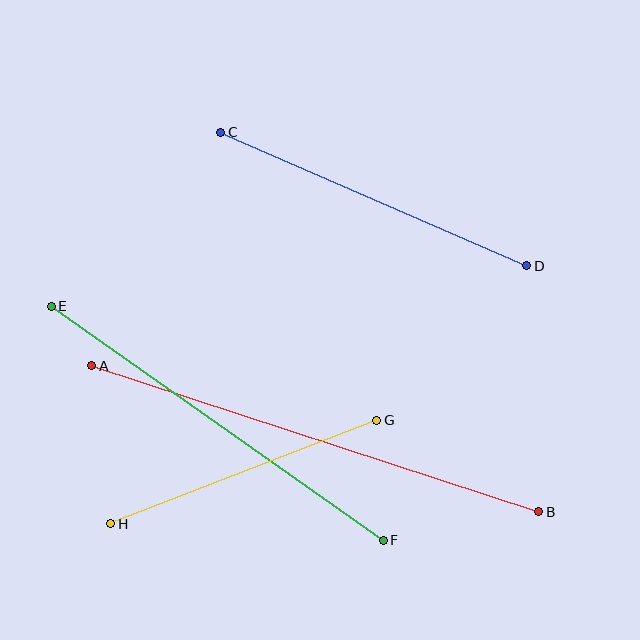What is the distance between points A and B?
The distance is approximately 470 pixels.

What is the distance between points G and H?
The distance is approximately 285 pixels.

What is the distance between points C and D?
The distance is approximately 334 pixels.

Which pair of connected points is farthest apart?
Points A and B are farthest apart.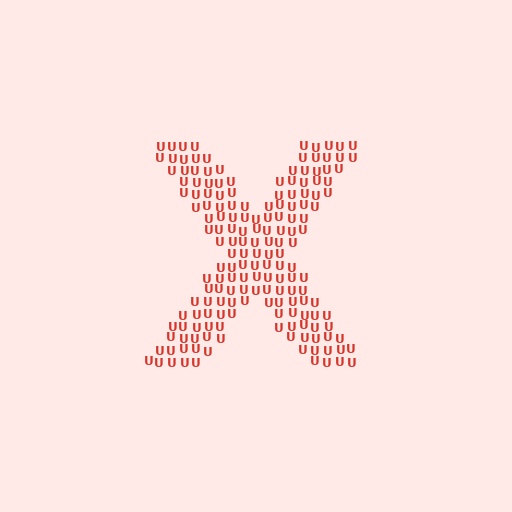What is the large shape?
The large shape is the letter X.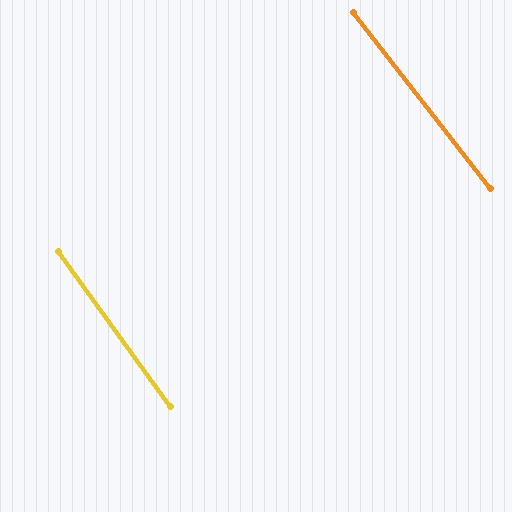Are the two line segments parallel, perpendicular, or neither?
Parallel — their directions differ by only 2.0°.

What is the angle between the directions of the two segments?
Approximately 2 degrees.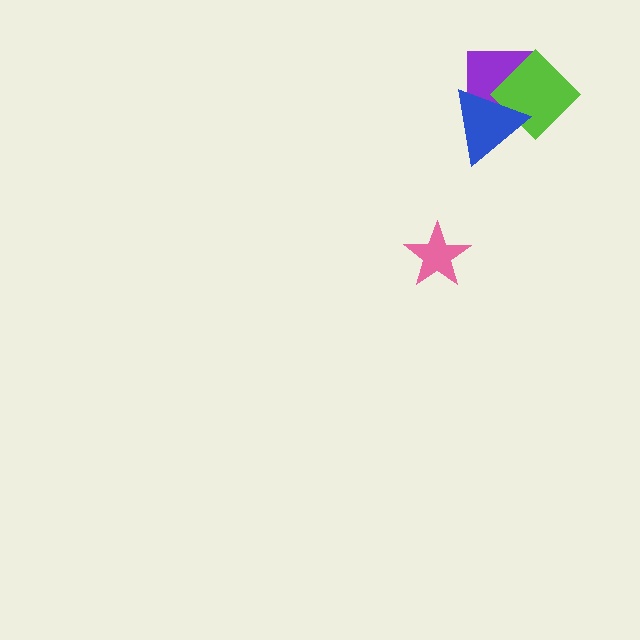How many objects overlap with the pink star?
0 objects overlap with the pink star.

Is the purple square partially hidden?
Yes, it is partially covered by another shape.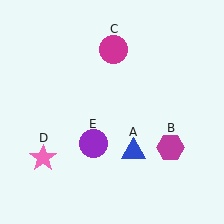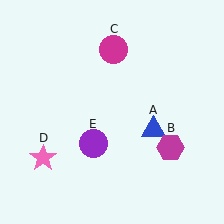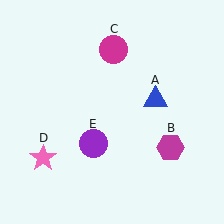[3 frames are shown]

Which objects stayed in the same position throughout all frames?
Magenta hexagon (object B) and magenta circle (object C) and pink star (object D) and purple circle (object E) remained stationary.